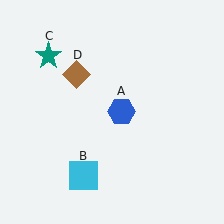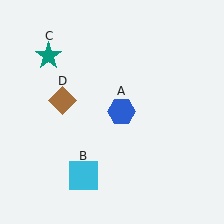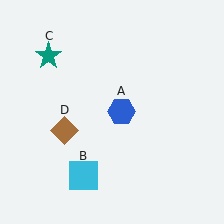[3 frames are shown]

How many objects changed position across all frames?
1 object changed position: brown diamond (object D).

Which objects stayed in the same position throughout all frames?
Blue hexagon (object A) and cyan square (object B) and teal star (object C) remained stationary.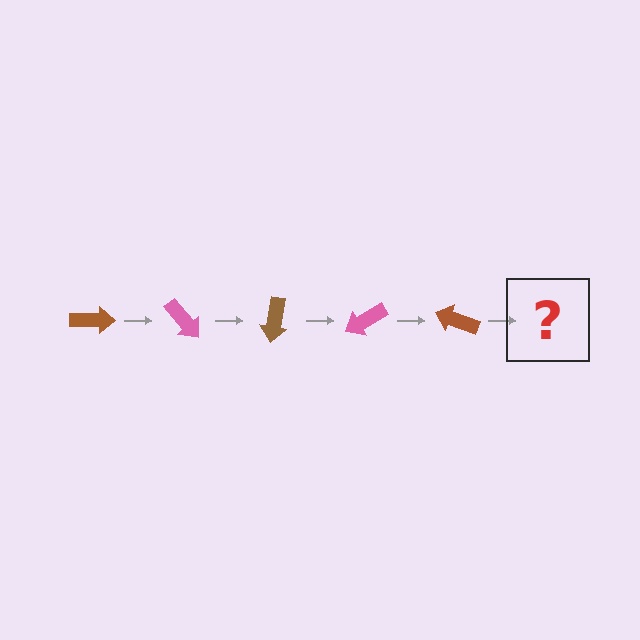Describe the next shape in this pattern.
It should be a pink arrow, rotated 250 degrees from the start.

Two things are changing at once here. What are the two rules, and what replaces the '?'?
The two rules are that it rotates 50 degrees each step and the color cycles through brown and pink. The '?' should be a pink arrow, rotated 250 degrees from the start.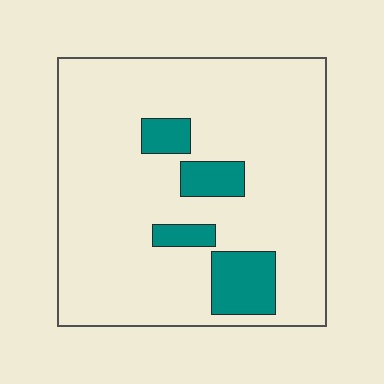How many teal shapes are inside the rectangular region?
4.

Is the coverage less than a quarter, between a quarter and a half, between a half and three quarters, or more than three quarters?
Less than a quarter.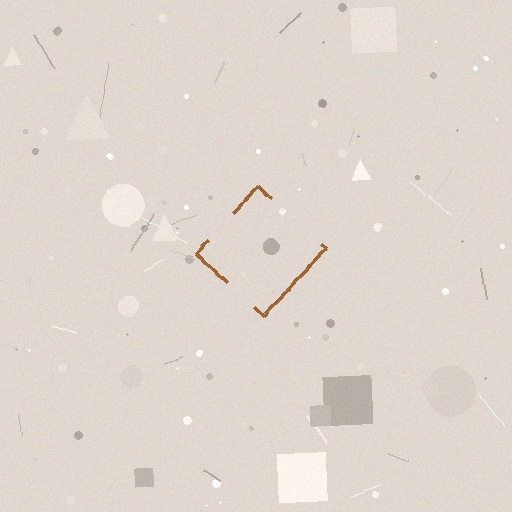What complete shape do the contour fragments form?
The contour fragments form a diamond.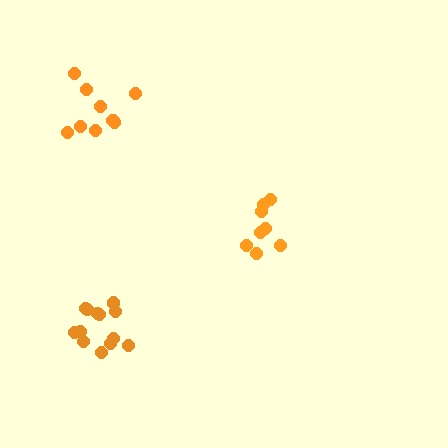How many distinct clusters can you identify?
There are 3 distinct clusters.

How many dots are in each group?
Group 1: 13 dots, Group 2: 9 dots, Group 3: 8 dots (30 total).